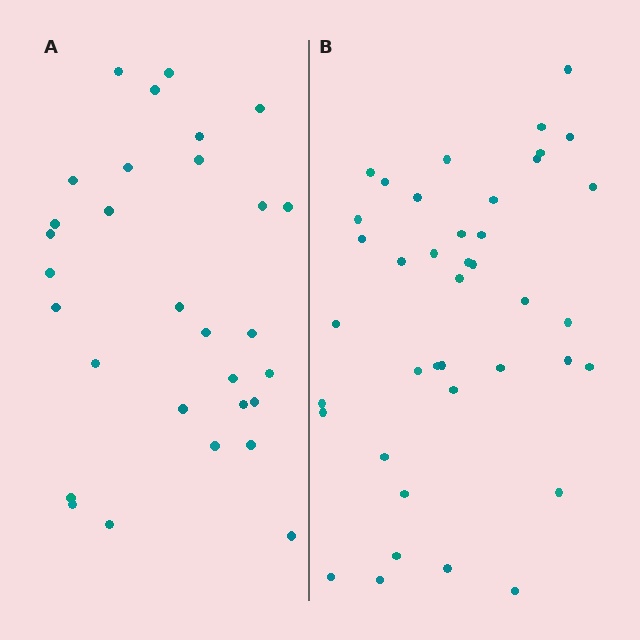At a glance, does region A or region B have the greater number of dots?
Region B (the right region) has more dots.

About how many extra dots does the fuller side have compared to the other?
Region B has roughly 10 or so more dots than region A.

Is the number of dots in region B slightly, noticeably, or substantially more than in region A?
Region B has noticeably more, but not dramatically so. The ratio is roughly 1.3 to 1.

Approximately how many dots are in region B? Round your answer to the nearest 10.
About 40 dots.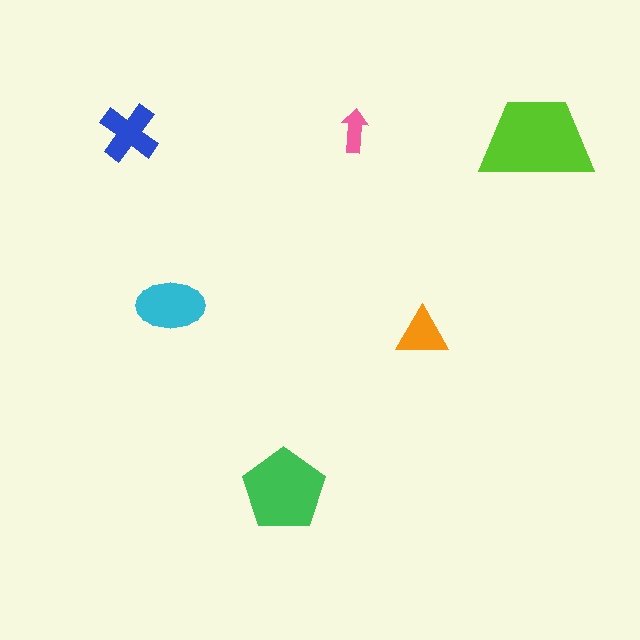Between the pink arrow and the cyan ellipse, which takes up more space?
The cyan ellipse.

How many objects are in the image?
There are 6 objects in the image.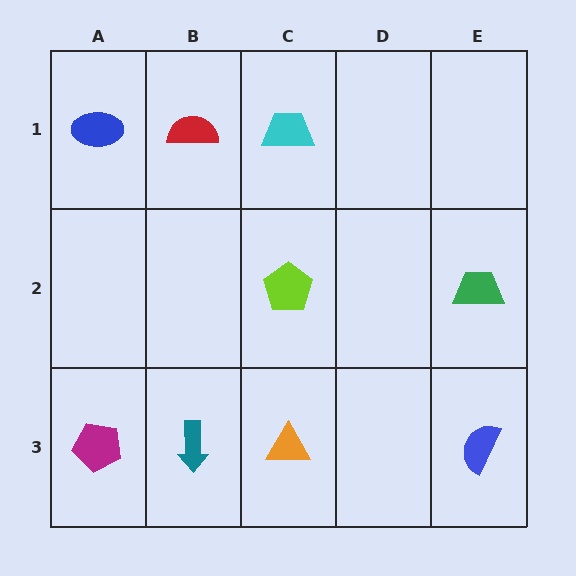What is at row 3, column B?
A teal arrow.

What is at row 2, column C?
A lime pentagon.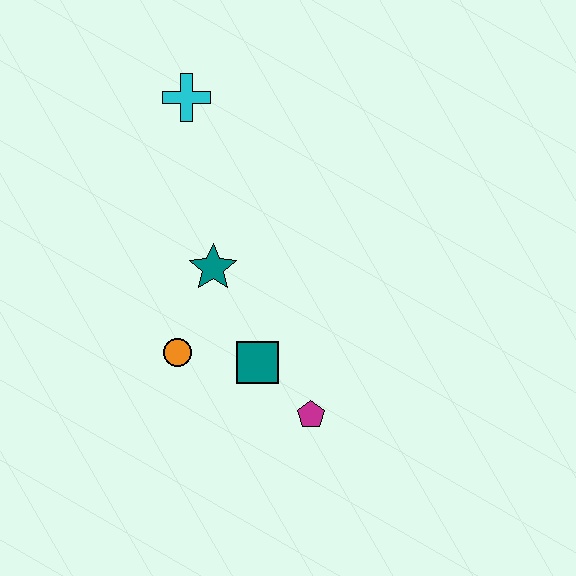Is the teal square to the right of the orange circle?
Yes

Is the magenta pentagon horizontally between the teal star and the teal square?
No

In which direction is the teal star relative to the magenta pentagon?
The teal star is above the magenta pentagon.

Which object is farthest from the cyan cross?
The magenta pentagon is farthest from the cyan cross.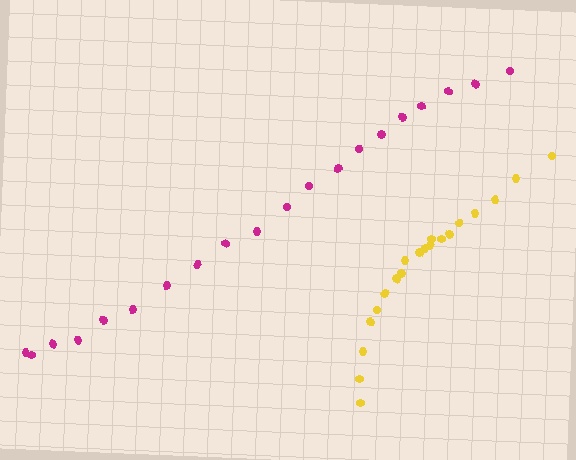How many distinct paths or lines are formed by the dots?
There are 2 distinct paths.